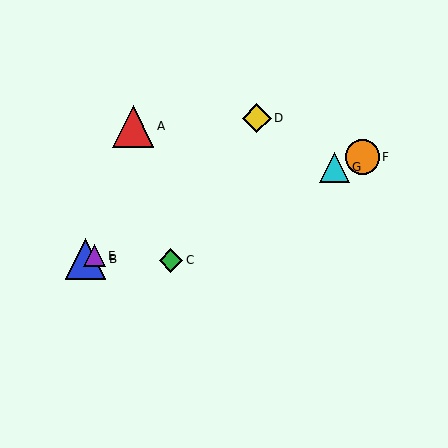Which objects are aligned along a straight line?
Objects B, E, F, G are aligned along a straight line.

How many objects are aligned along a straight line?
4 objects (B, E, F, G) are aligned along a straight line.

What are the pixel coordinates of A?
Object A is at (133, 126).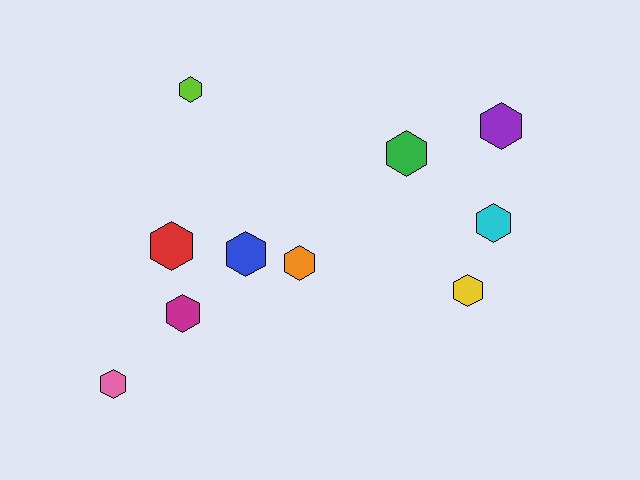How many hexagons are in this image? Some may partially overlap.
There are 10 hexagons.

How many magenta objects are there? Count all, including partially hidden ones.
There is 1 magenta object.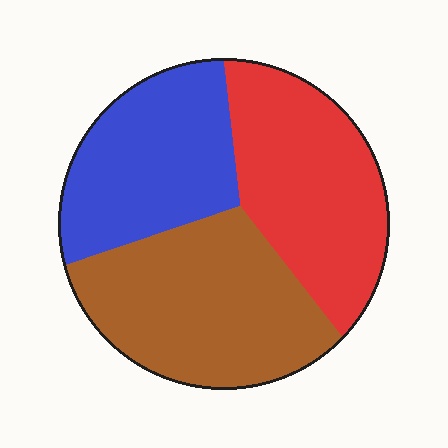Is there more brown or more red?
Brown.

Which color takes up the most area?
Brown, at roughly 35%.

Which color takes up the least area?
Blue, at roughly 30%.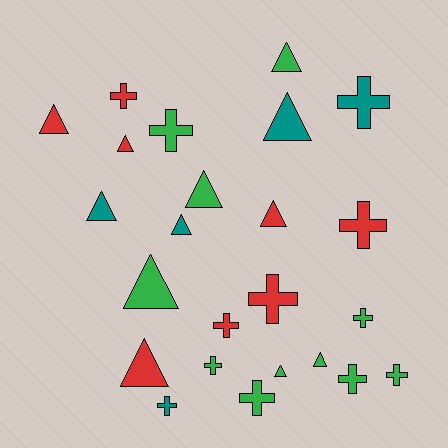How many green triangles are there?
There are 5 green triangles.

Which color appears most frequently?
Green, with 11 objects.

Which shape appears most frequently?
Cross, with 12 objects.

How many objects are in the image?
There are 24 objects.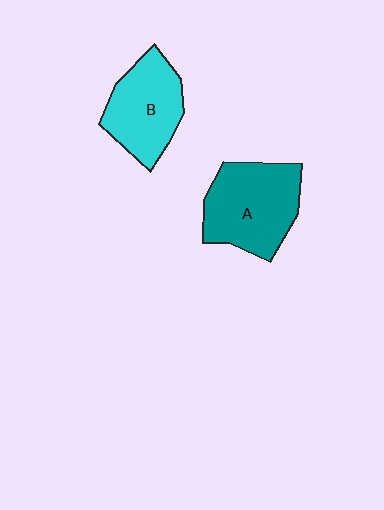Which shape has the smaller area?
Shape B (cyan).